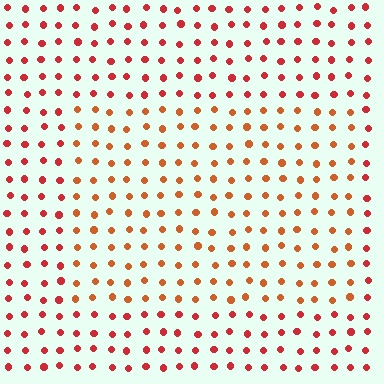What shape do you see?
I see a rectangle.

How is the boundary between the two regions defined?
The boundary is defined purely by a slight shift in hue (about 24 degrees). Spacing, size, and orientation are identical on both sides.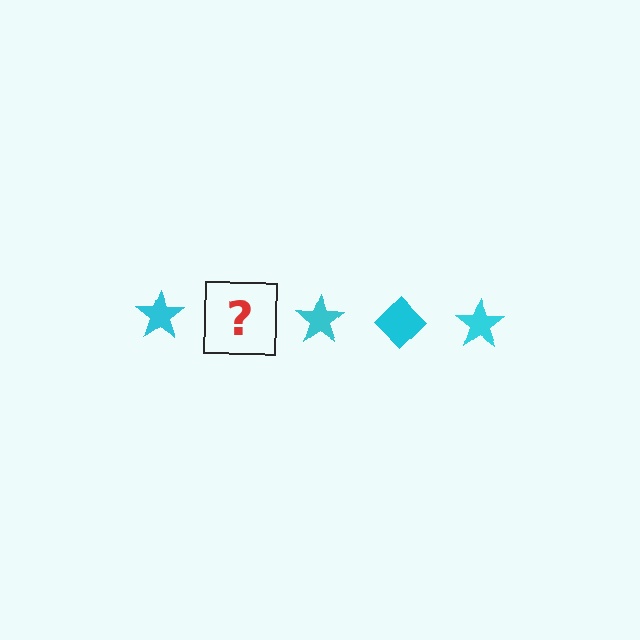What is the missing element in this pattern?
The missing element is a cyan diamond.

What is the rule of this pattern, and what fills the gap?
The rule is that the pattern cycles through star, diamond shapes in cyan. The gap should be filled with a cyan diamond.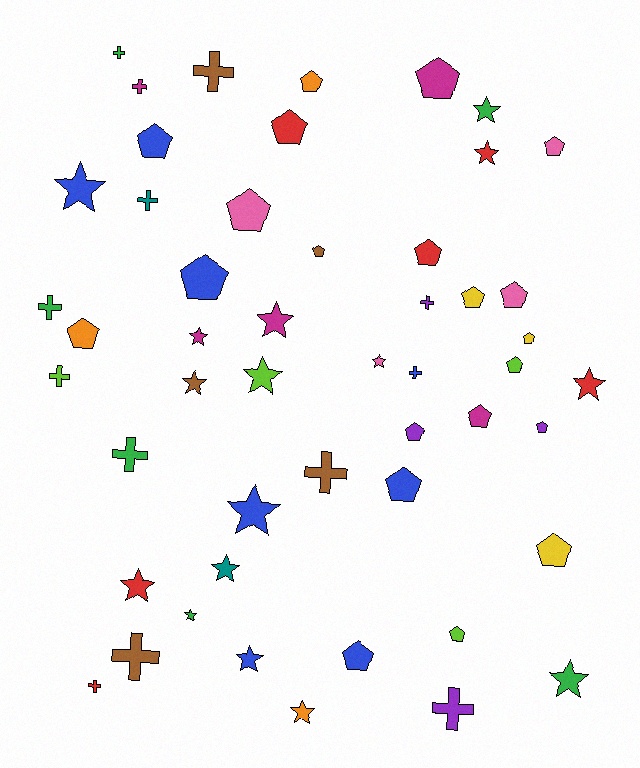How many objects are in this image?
There are 50 objects.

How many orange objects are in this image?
There are 3 orange objects.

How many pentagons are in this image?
There are 21 pentagons.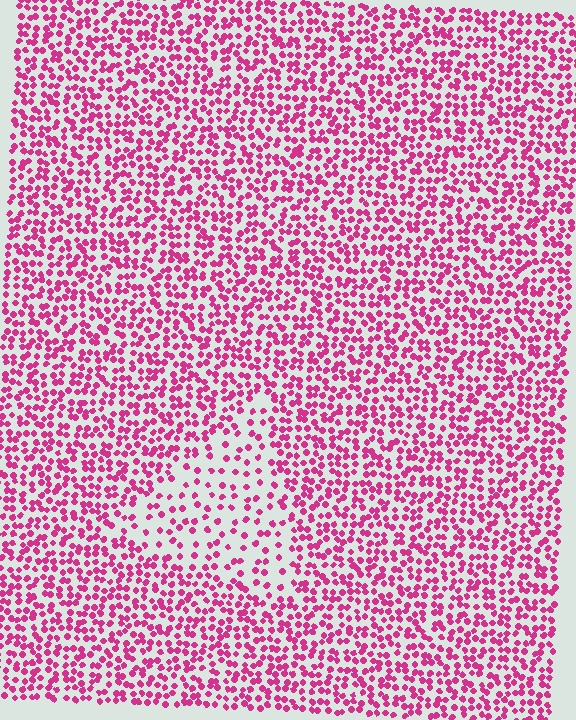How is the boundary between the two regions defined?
The boundary is defined by a change in element density (approximately 2.1x ratio). All elements are the same color, size, and shape.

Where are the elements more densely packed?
The elements are more densely packed outside the triangle boundary.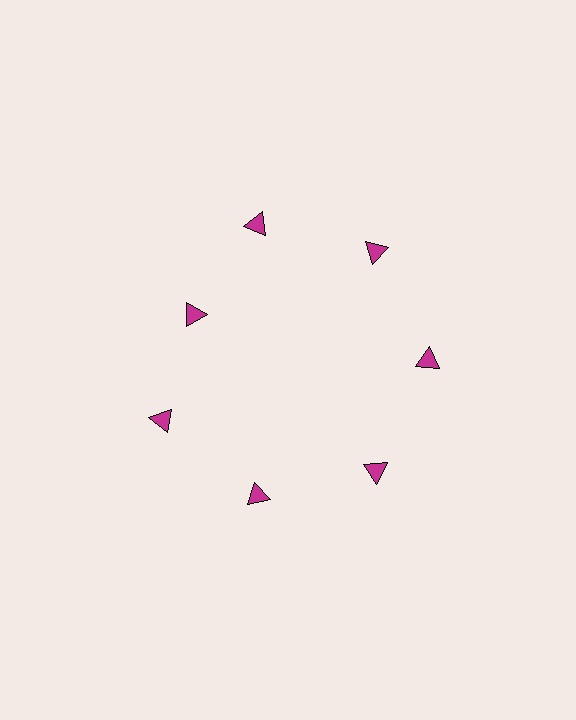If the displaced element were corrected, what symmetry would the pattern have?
It would have 7-fold rotational symmetry — the pattern would map onto itself every 51 degrees.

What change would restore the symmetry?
The symmetry would be restored by moving it outward, back onto the ring so that all 7 triangles sit at equal angles and equal distance from the center.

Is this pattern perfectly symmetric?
No. The 7 magenta triangles are arranged in a ring, but one element near the 10 o'clock position is pulled inward toward the center, breaking the 7-fold rotational symmetry.